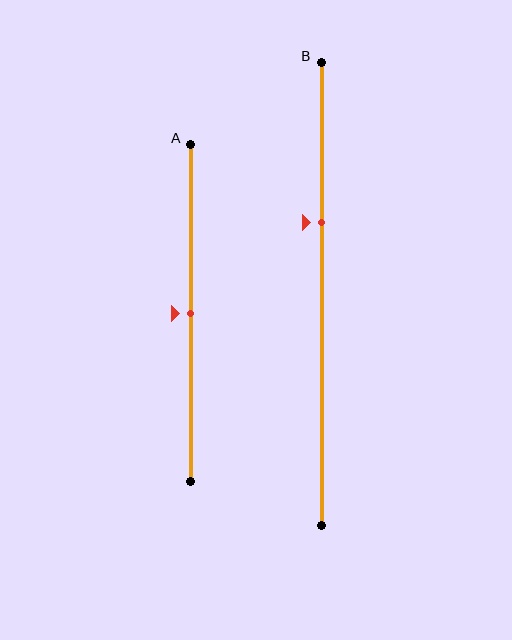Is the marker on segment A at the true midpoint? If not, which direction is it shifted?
Yes, the marker on segment A is at the true midpoint.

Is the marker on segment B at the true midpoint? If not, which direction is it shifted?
No, the marker on segment B is shifted upward by about 15% of the segment length.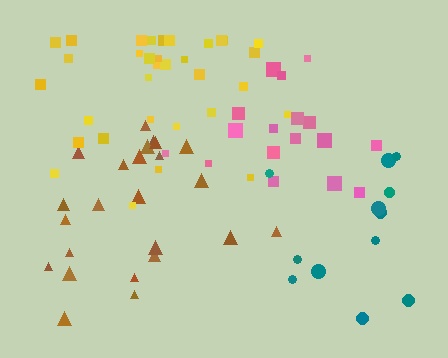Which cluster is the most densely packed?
Yellow.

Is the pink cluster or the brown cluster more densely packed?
Pink.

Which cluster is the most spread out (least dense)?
Teal.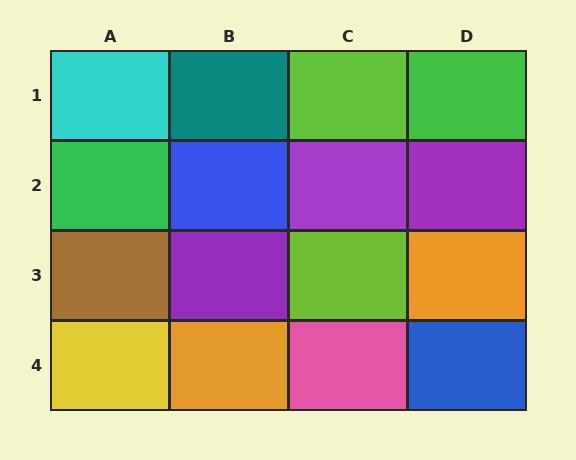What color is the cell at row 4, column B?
Orange.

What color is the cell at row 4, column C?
Pink.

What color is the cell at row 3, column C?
Lime.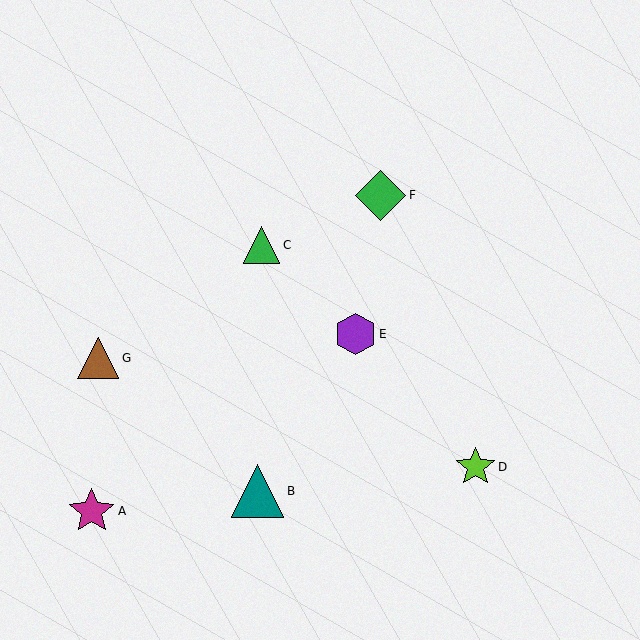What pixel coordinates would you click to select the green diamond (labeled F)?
Click at (381, 195) to select the green diamond F.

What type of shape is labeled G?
Shape G is a brown triangle.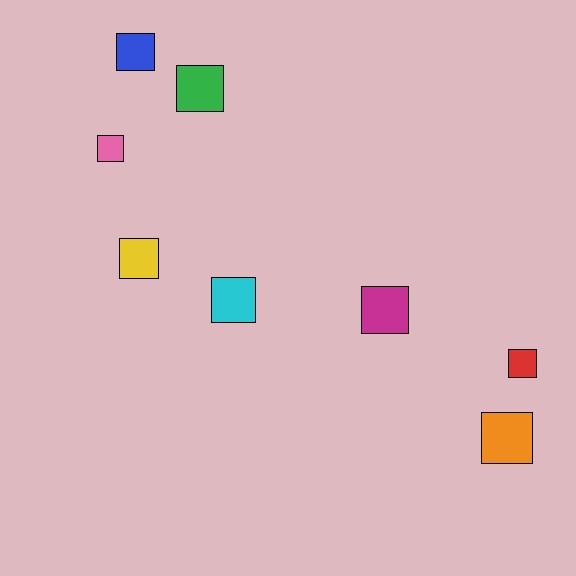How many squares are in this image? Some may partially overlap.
There are 8 squares.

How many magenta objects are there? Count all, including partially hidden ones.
There is 1 magenta object.